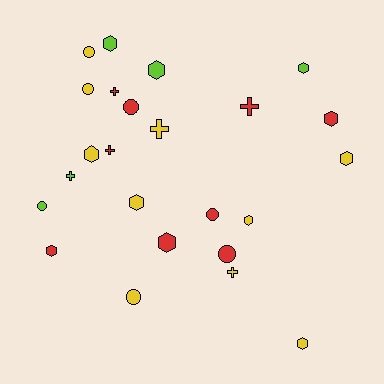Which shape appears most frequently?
Hexagon, with 11 objects.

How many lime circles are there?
There is 1 lime circle.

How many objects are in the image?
There are 24 objects.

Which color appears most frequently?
Yellow, with 10 objects.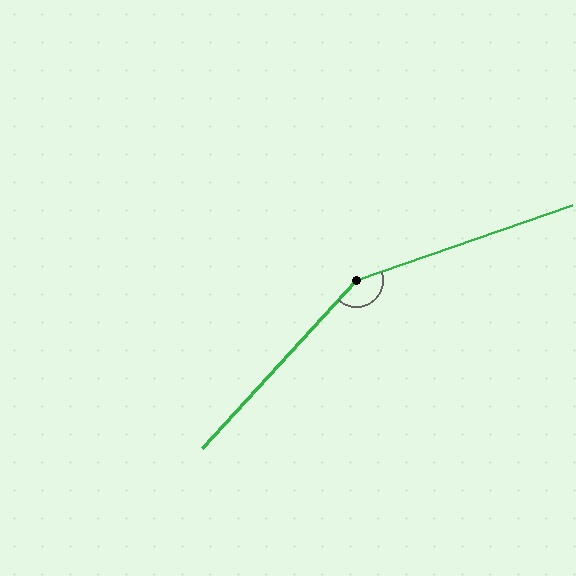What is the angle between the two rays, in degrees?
Approximately 152 degrees.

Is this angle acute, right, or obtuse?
It is obtuse.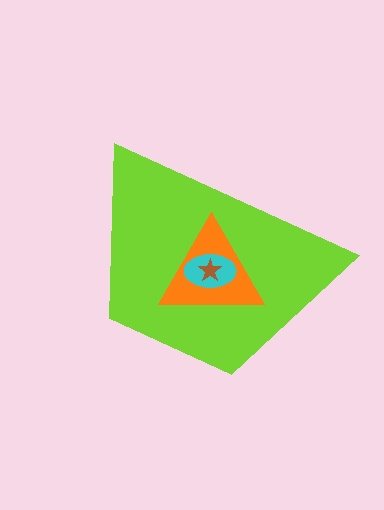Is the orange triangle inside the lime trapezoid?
Yes.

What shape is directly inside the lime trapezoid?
The orange triangle.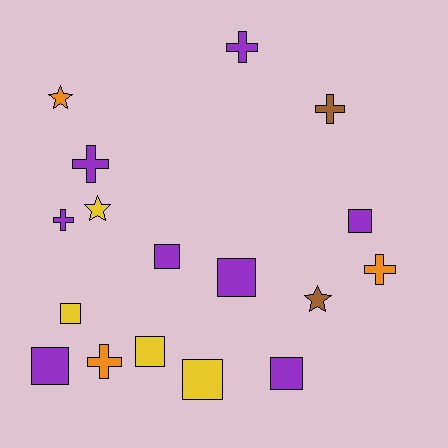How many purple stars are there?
There are no purple stars.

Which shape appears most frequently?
Square, with 8 objects.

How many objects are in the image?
There are 17 objects.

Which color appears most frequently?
Purple, with 8 objects.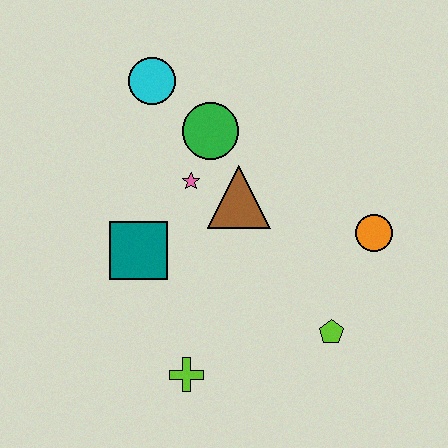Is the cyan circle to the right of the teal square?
Yes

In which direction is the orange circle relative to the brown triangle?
The orange circle is to the right of the brown triangle.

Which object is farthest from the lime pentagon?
The cyan circle is farthest from the lime pentagon.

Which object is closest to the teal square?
The pink star is closest to the teal square.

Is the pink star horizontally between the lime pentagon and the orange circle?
No